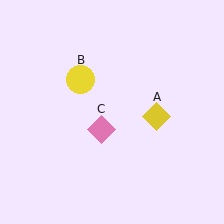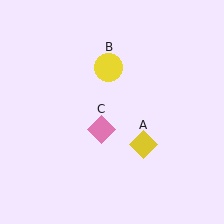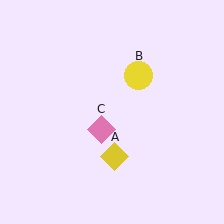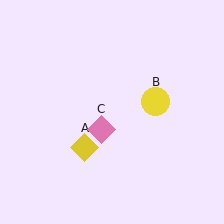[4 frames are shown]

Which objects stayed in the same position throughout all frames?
Pink diamond (object C) remained stationary.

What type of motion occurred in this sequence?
The yellow diamond (object A), yellow circle (object B) rotated clockwise around the center of the scene.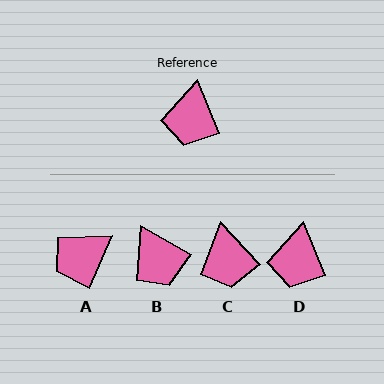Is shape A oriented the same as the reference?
No, it is off by about 46 degrees.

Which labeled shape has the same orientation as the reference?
D.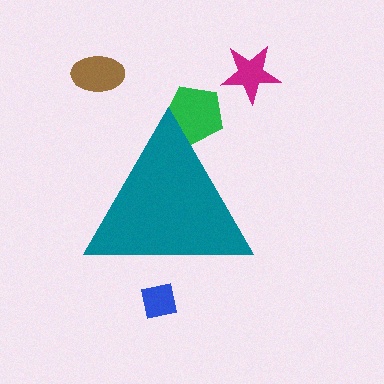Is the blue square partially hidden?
Yes, the blue square is partially hidden behind the teal triangle.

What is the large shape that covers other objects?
A teal triangle.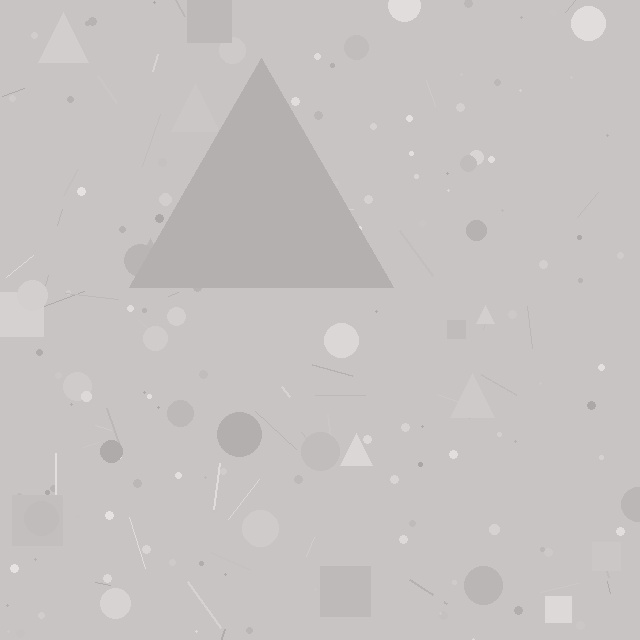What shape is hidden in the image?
A triangle is hidden in the image.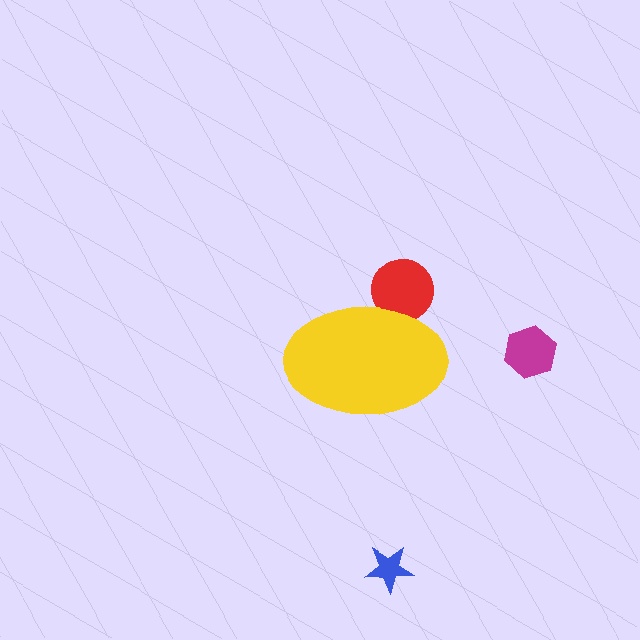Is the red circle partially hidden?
Yes, the red circle is partially hidden behind the yellow ellipse.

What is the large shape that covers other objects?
A yellow ellipse.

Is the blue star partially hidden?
No, the blue star is fully visible.